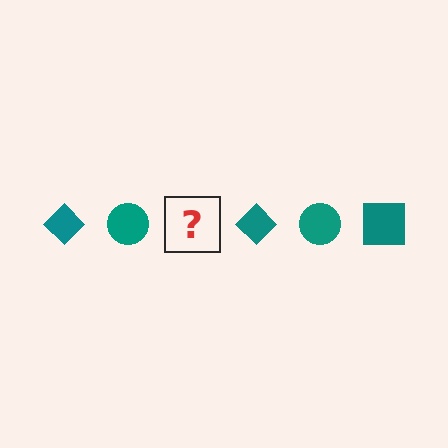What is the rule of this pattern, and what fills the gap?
The rule is that the pattern cycles through diamond, circle, square shapes in teal. The gap should be filled with a teal square.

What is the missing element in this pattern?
The missing element is a teal square.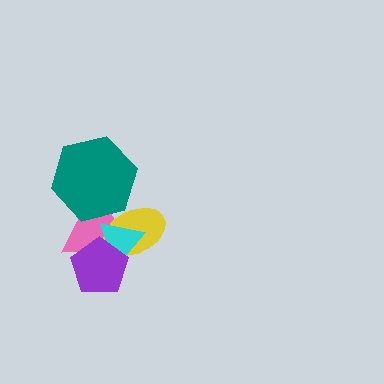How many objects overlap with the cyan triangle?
3 objects overlap with the cyan triangle.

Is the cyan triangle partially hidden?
Yes, it is partially covered by another shape.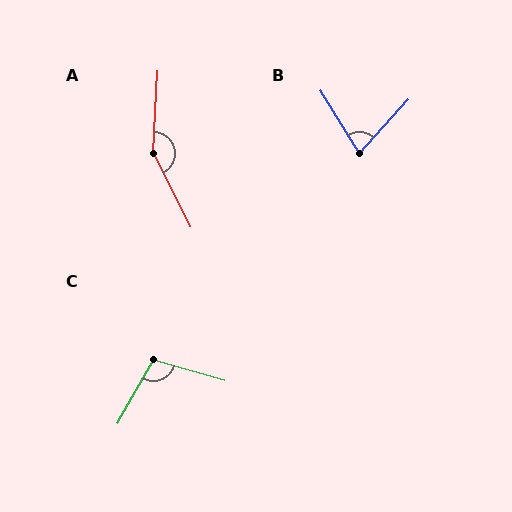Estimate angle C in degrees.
Approximately 103 degrees.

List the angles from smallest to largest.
B (74°), C (103°), A (151°).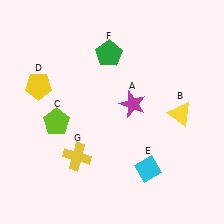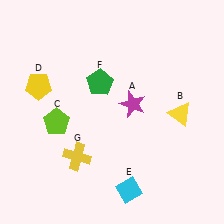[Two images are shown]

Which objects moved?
The objects that moved are: the cyan diamond (E), the green pentagon (F).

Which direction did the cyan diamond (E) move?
The cyan diamond (E) moved down.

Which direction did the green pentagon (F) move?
The green pentagon (F) moved down.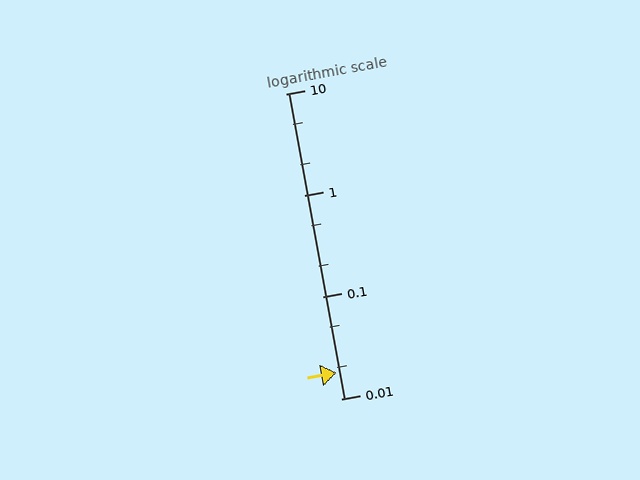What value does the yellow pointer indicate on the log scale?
The pointer indicates approximately 0.018.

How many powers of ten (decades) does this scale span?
The scale spans 3 decades, from 0.01 to 10.